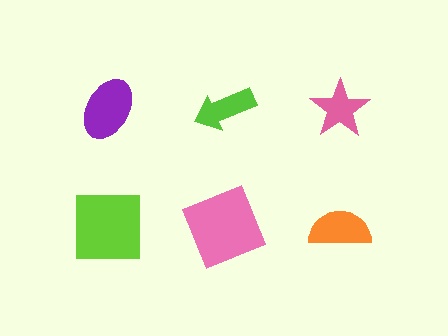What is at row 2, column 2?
A pink square.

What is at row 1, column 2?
A lime arrow.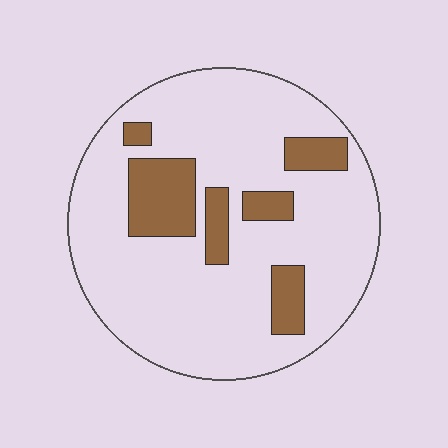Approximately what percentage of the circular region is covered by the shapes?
Approximately 20%.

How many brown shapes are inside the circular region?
6.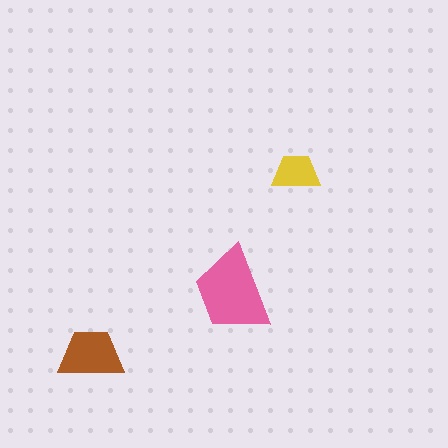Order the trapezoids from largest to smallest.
the pink one, the brown one, the yellow one.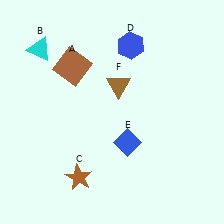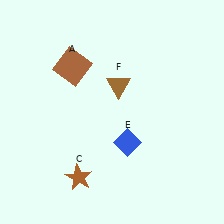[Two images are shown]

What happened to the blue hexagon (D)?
The blue hexagon (D) was removed in Image 2. It was in the top-right area of Image 1.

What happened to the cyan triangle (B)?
The cyan triangle (B) was removed in Image 2. It was in the top-left area of Image 1.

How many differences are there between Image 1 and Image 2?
There are 2 differences between the two images.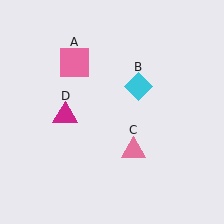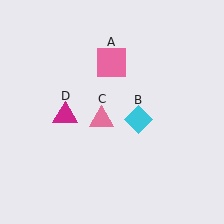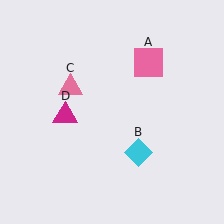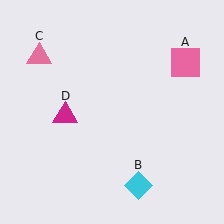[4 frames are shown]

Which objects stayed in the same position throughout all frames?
Magenta triangle (object D) remained stationary.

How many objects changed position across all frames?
3 objects changed position: pink square (object A), cyan diamond (object B), pink triangle (object C).